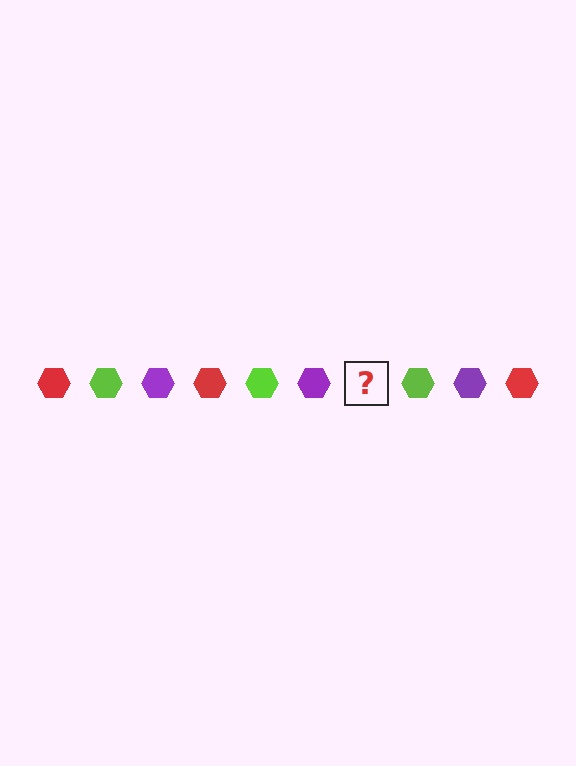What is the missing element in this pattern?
The missing element is a red hexagon.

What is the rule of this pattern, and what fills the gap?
The rule is that the pattern cycles through red, lime, purple hexagons. The gap should be filled with a red hexagon.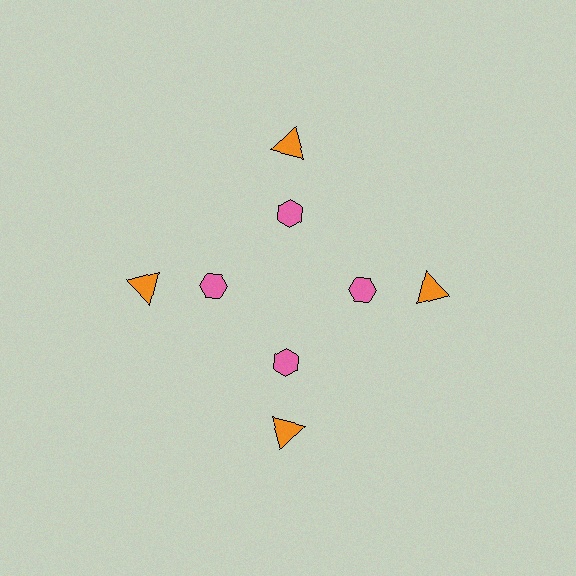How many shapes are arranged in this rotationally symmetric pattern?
There are 8 shapes, arranged in 4 groups of 2.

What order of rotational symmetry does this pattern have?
This pattern has 4-fold rotational symmetry.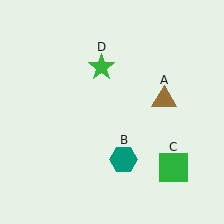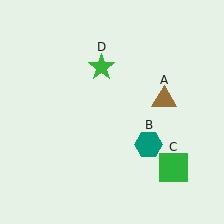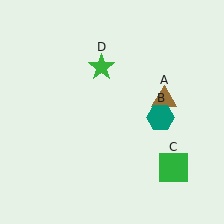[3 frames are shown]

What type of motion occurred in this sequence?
The teal hexagon (object B) rotated counterclockwise around the center of the scene.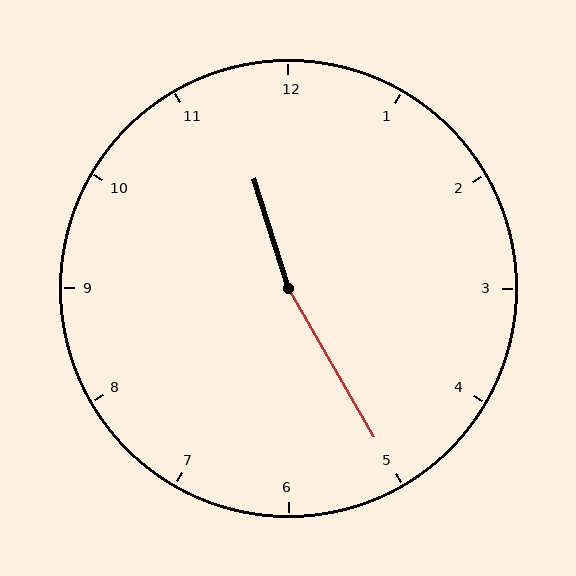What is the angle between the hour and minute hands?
Approximately 168 degrees.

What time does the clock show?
11:25.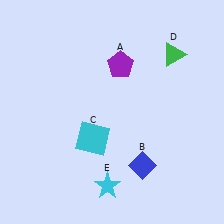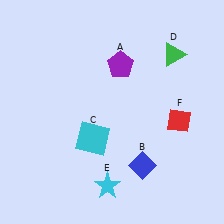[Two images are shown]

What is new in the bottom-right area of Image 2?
A red diamond (F) was added in the bottom-right area of Image 2.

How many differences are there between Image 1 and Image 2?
There is 1 difference between the two images.